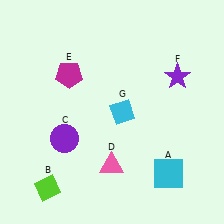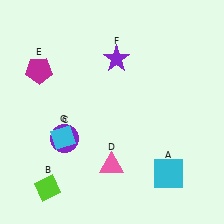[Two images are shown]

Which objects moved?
The objects that moved are: the magenta pentagon (E), the purple star (F), the cyan diamond (G).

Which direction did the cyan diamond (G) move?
The cyan diamond (G) moved left.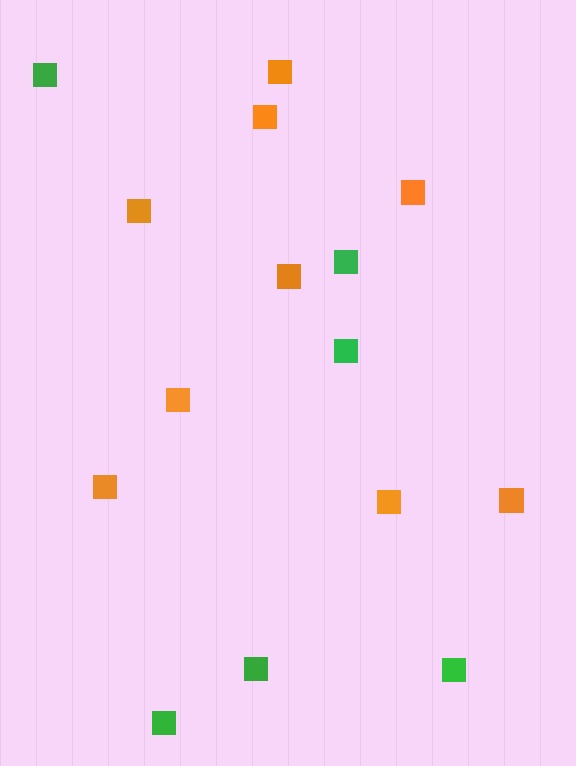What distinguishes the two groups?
There are 2 groups: one group of orange squares (9) and one group of green squares (6).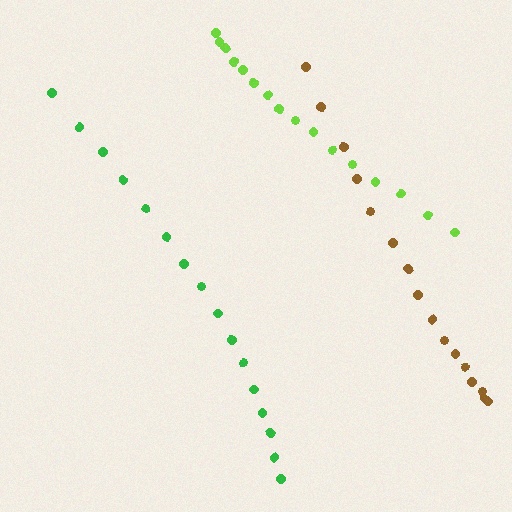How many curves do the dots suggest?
There are 3 distinct paths.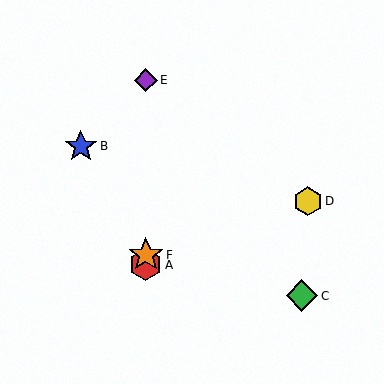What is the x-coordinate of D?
Object D is at x≈308.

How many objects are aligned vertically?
3 objects (A, E, F) are aligned vertically.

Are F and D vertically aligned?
No, F is at x≈146 and D is at x≈308.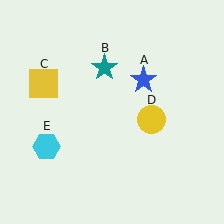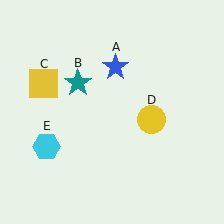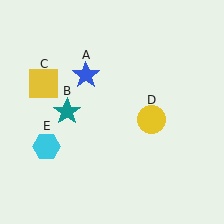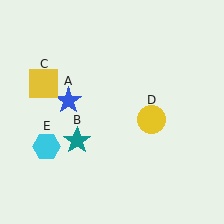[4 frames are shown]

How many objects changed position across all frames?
2 objects changed position: blue star (object A), teal star (object B).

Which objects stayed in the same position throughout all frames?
Yellow square (object C) and yellow circle (object D) and cyan hexagon (object E) remained stationary.